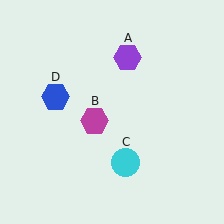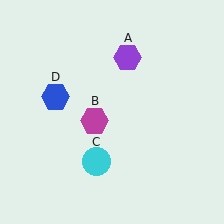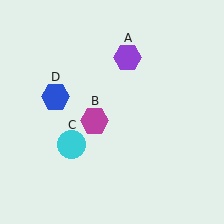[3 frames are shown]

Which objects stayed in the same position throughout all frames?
Purple hexagon (object A) and magenta hexagon (object B) and blue hexagon (object D) remained stationary.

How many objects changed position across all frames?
1 object changed position: cyan circle (object C).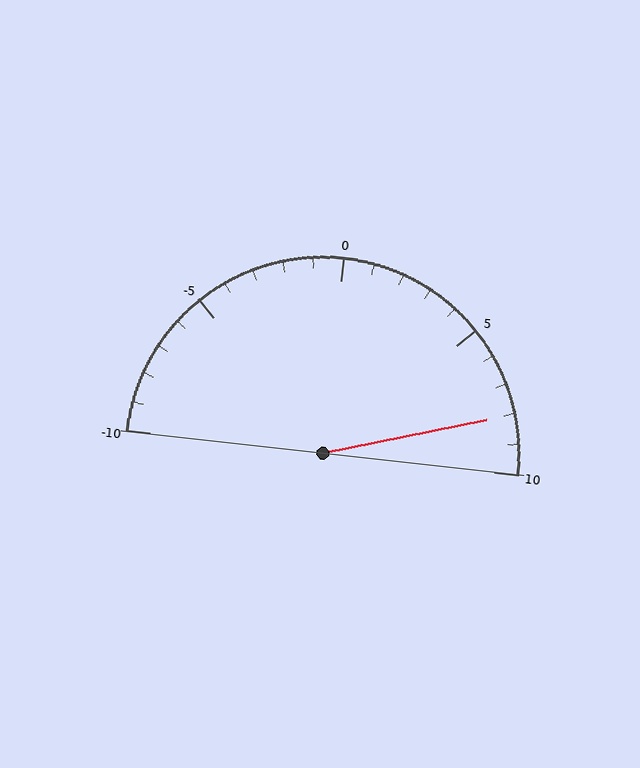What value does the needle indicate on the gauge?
The needle indicates approximately 8.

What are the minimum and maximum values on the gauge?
The gauge ranges from -10 to 10.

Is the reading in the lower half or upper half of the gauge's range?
The reading is in the upper half of the range (-10 to 10).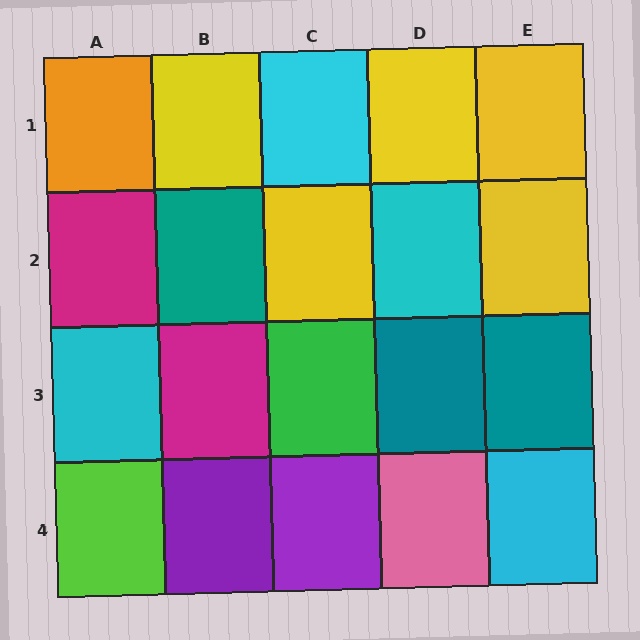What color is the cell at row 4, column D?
Pink.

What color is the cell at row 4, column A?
Lime.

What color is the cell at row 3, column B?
Magenta.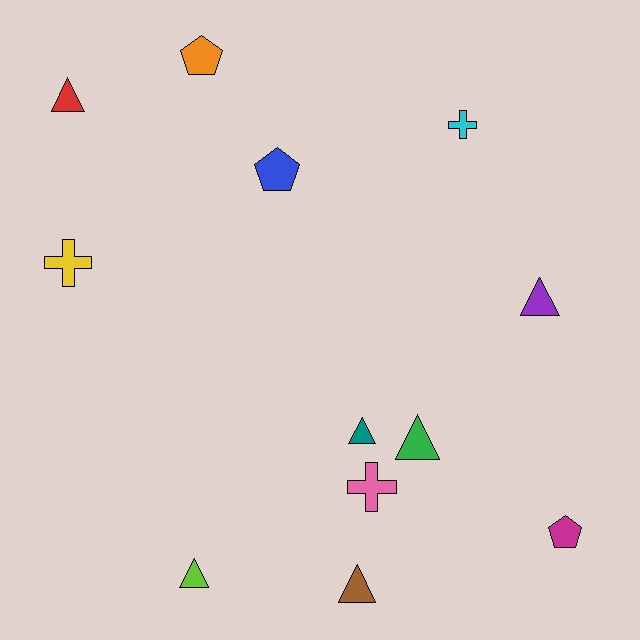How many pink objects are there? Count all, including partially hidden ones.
There is 1 pink object.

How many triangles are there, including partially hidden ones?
There are 6 triangles.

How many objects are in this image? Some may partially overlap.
There are 12 objects.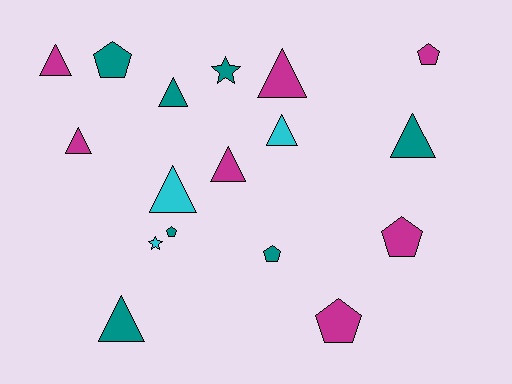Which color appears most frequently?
Teal, with 7 objects.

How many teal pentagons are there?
There are 3 teal pentagons.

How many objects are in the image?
There are 17 objects.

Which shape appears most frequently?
Triangle, with 9 objects.